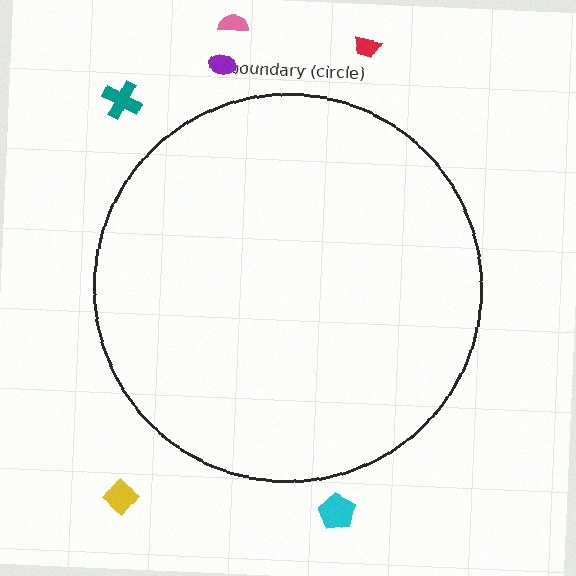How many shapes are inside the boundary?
0 inside, 6 outside.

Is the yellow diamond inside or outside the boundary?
Outside.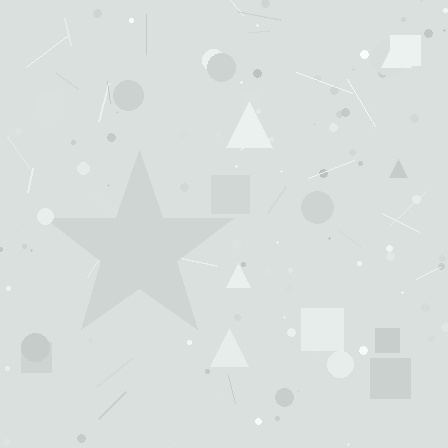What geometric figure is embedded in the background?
A star is embedded in the background.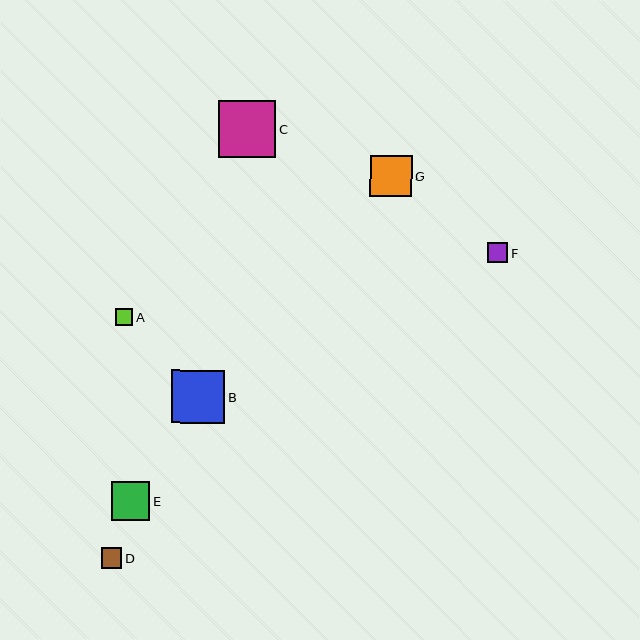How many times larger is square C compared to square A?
Square C is approximately 3.3 times the size of square A.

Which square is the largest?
Square C is the largest with a size of approximately 57 pixels.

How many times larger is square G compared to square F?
Square G is approximately 2.0 times the size of square F.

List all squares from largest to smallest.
From largest to smallest: C, B, G, E, F, D, A.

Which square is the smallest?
Square A is the smallest with a size of approximately 17 pixels.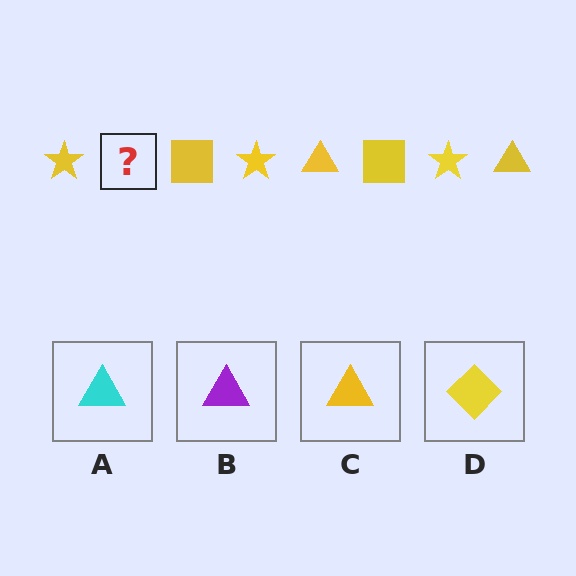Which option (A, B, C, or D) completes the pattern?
C.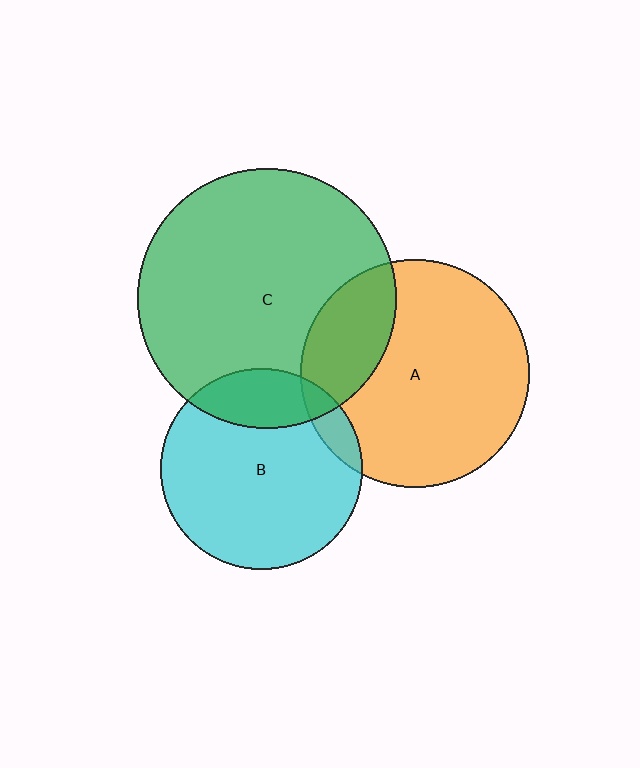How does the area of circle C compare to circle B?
Approximately 1.7 times.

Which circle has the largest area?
Circle C (green).